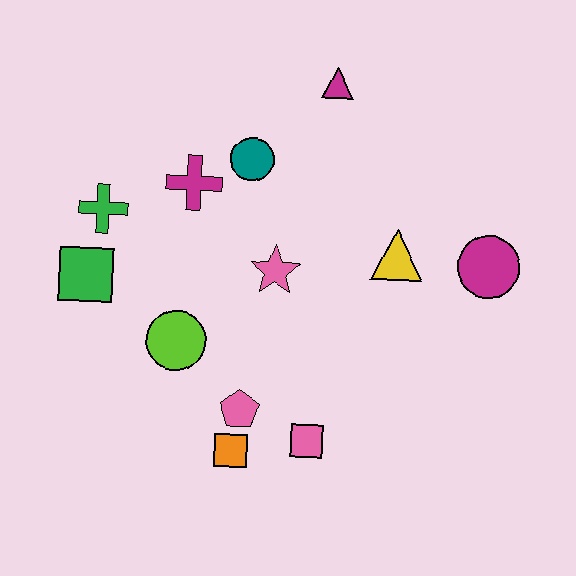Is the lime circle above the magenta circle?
No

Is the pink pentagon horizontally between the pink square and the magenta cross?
Yes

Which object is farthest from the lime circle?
The magenta circle is farthest from the lime circle.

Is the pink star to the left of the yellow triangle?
Yes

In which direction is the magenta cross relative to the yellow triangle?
The magenta cross is to the left of the yellow triangle.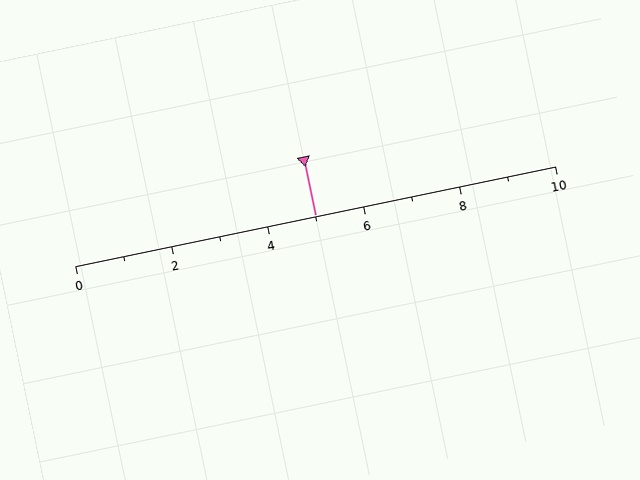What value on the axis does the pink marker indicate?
The marker indicates approximately 5.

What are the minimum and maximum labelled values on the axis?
The axis runs from 0 to 10.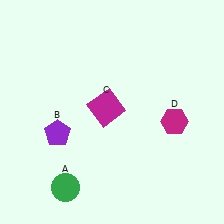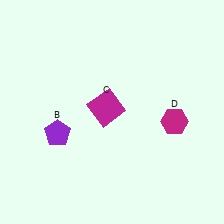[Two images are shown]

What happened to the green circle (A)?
The green circle (A) was removed in Image 2. It was in the bottom-left area of Image 1.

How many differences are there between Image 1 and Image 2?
There is 1 difference between the two images.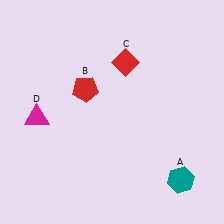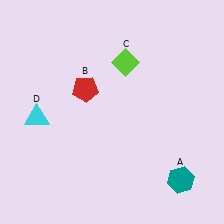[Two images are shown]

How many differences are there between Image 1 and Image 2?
There are 2 differences between the two images.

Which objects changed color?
C changed from red to lime. D changed from magenta to cyan.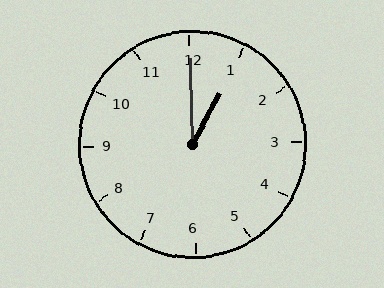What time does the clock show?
1:00.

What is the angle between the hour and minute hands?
Approximately 30 degrees.